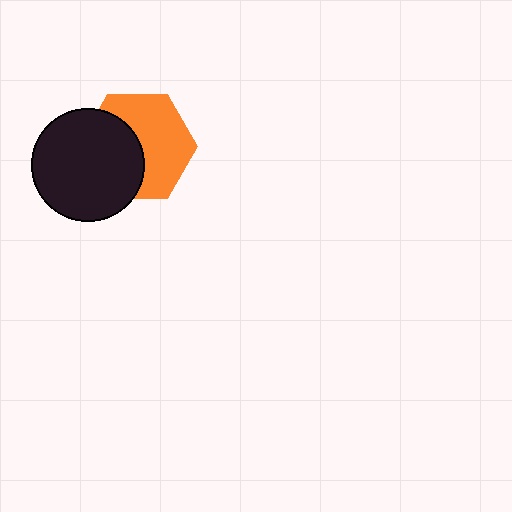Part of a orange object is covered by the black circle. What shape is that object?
It is a hexagon.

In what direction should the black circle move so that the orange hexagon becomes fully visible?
The black circle should move left. That is the shortest direction to clear the overlap and leave the orange hexagon fully visible.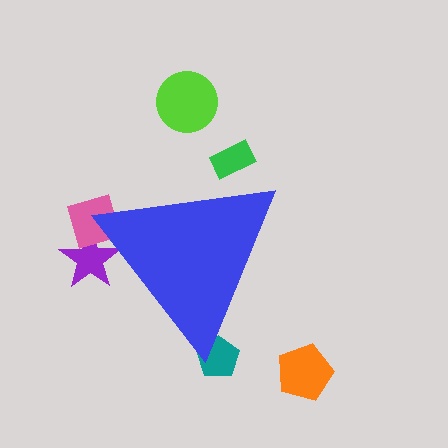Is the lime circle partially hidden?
No, the lime circle is fully visible.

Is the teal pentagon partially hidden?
Yes, the teal pentagon is partially hidden behind the blue triangle.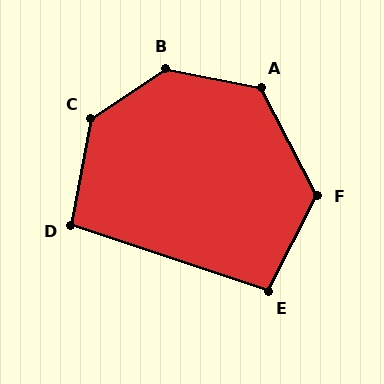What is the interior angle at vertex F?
Approximately 126 degrees (obtuse).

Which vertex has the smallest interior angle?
D, at approximately 98 degrees.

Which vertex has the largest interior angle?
B, at approximately 136 degrees.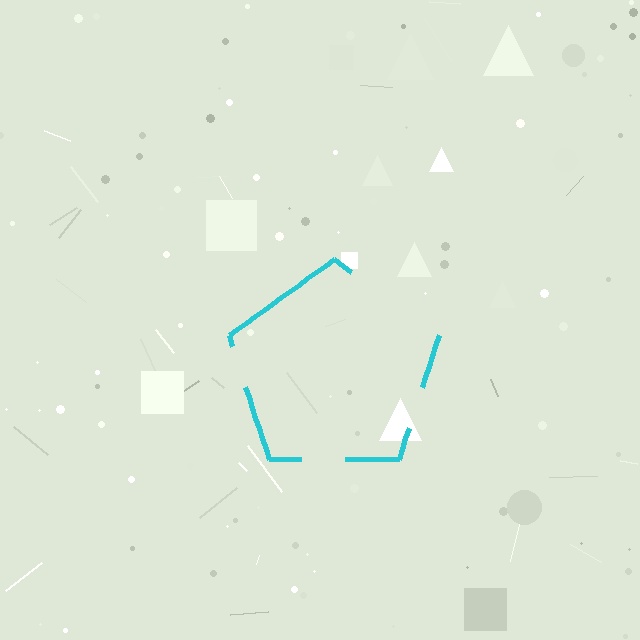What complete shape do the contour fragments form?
The contour fragments form a pentagon.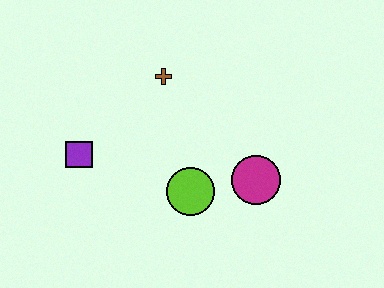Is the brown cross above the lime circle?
Yes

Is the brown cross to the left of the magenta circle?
Yes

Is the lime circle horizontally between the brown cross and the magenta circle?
Yes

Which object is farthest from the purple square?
The magenta circle is farthest from the purple square.